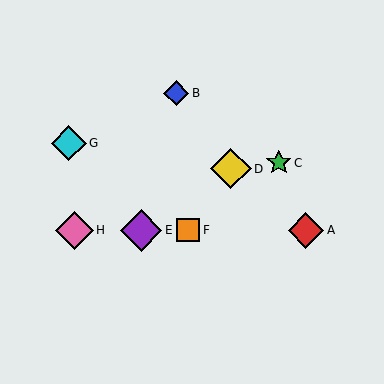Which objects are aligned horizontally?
Objects A, E, F, H are aligned horizontally.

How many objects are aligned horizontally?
4 objects (A, E, F, H) are aligned horizontally.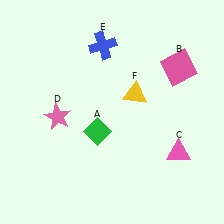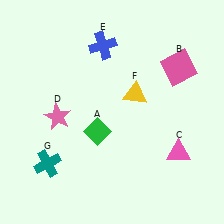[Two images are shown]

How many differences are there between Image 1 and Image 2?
There is 1 difference between the two images.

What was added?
A teal cross (G) was added in Image 2.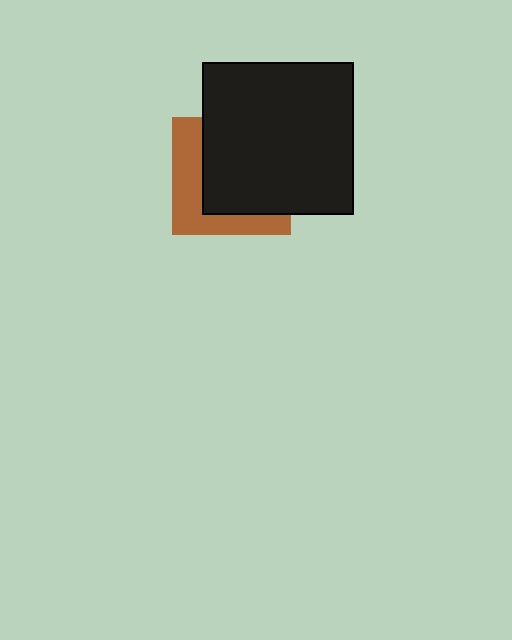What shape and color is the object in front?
The object in front is a black square.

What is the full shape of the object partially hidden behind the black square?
The partially hidden object is a brown square.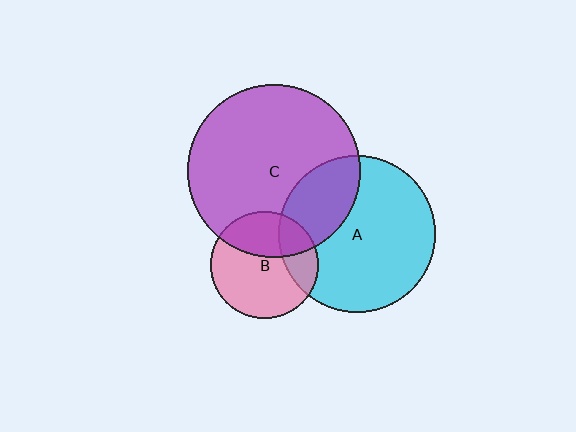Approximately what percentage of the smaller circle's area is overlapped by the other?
Approximately 30%.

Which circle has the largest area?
Circle C (purple).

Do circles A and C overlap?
Yes.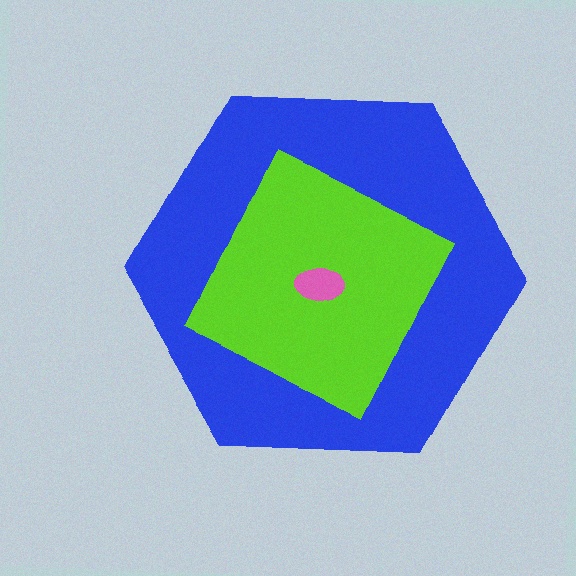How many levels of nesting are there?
3.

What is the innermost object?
The pink ellipse.